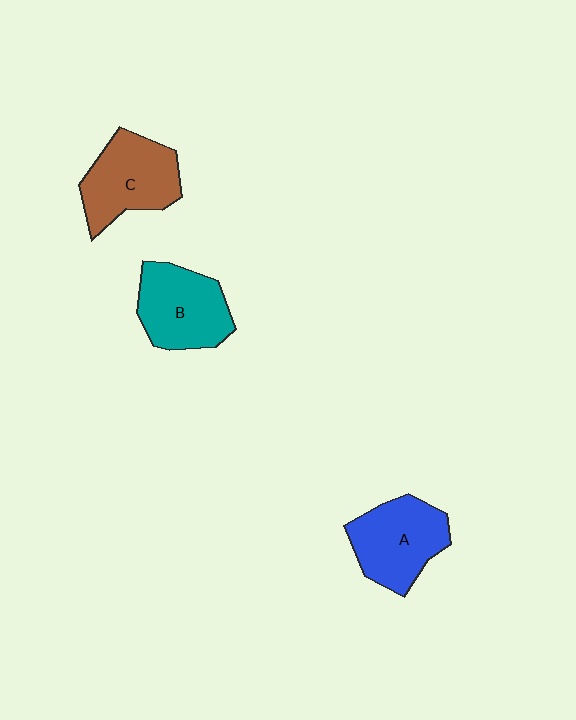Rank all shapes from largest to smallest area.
From largest to smallest: C (brown), A (blue), B (teal).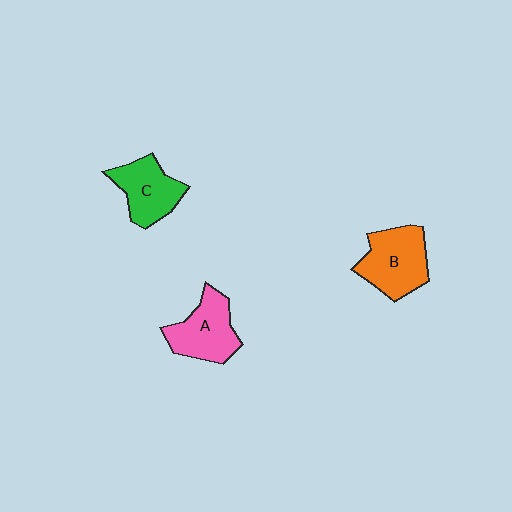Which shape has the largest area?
Shape B (orange).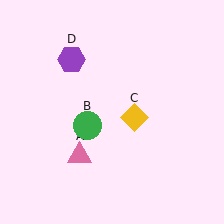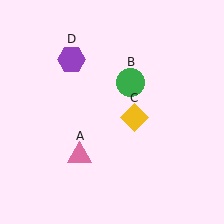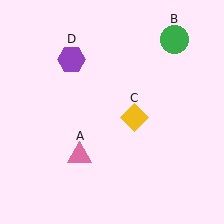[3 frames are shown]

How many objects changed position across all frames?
1 object changed position: green circle (object B).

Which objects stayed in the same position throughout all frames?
Pink triangle (object A) and yellow diamond (object C) and purple hexagon (object D) remained stationary.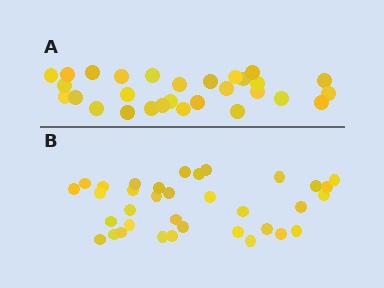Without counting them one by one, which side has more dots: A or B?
Region B (the bottom region) has more dots.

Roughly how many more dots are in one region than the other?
Region B has about 6 more dots than region A.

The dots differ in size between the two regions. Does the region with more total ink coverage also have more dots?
No. Region A has more total ink coverage because its dots are larger, but region B actually contains more individual dots. Total area can be misleading — the number of items is what matters here.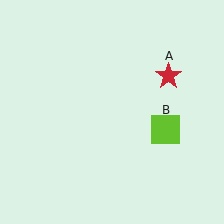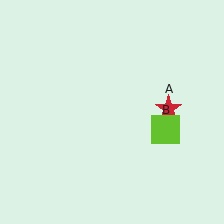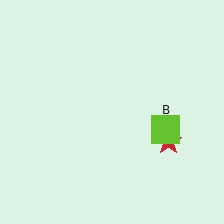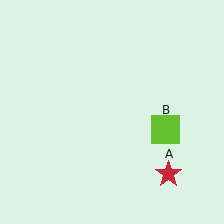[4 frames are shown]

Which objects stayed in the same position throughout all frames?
Lime square (object B) remained stationary.